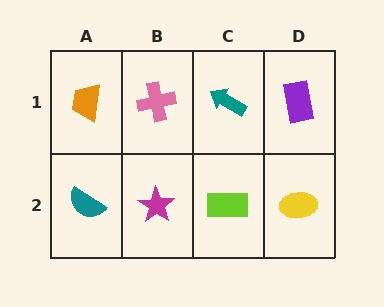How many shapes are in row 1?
4 shapes.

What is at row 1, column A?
An orange trapezoid.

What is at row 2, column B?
A magenta star.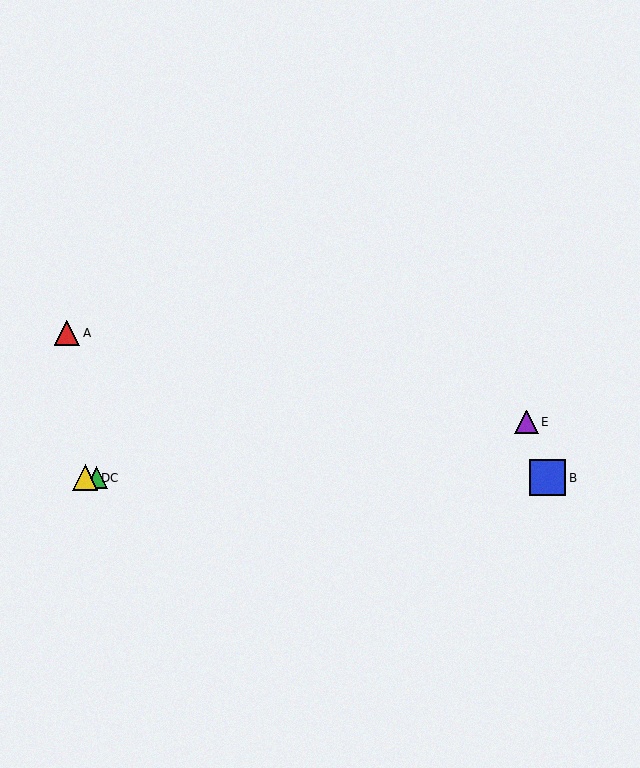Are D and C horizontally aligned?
Yes, both are at y≈478.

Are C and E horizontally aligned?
No, C is at y≈478 and E is at y≈422.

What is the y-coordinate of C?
Object C is at y≈478.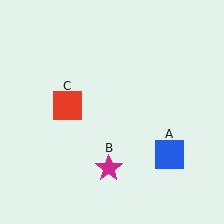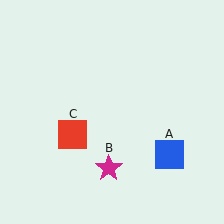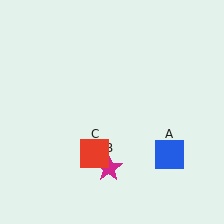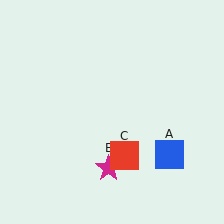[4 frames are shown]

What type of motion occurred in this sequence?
The red square (object C) rotated counterclockwise around the center of the scene.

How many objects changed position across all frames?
1 object changed position: red square (object C).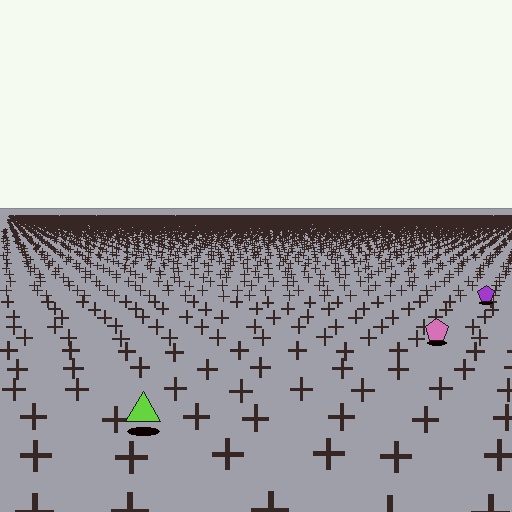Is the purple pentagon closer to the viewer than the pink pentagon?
No. The pink pentagon is closer — you can tell from the texture gradient: the ground texture is coarser near it.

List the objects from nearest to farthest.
From nearest to farthest: the lime triangle, the pink pentagon, the purple pentagon.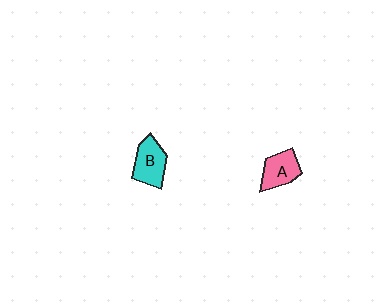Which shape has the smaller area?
Shape A (pink).